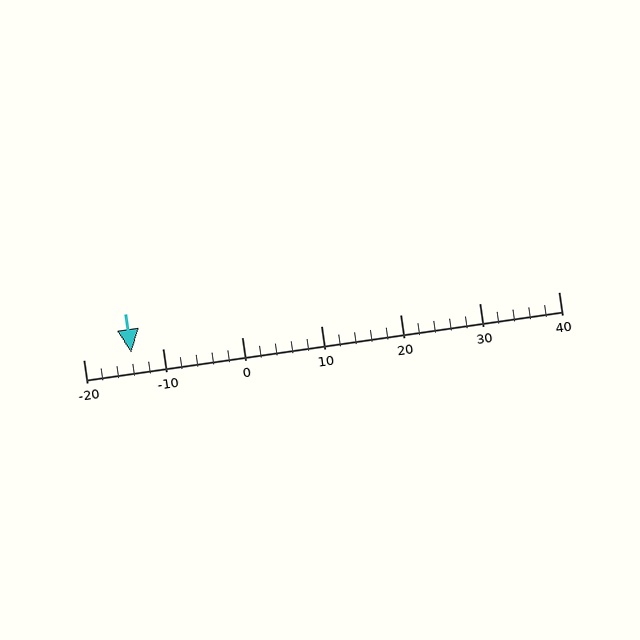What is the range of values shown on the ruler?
The ruler shows values from -20 to 40.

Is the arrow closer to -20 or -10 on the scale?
The arrow is closer to -10.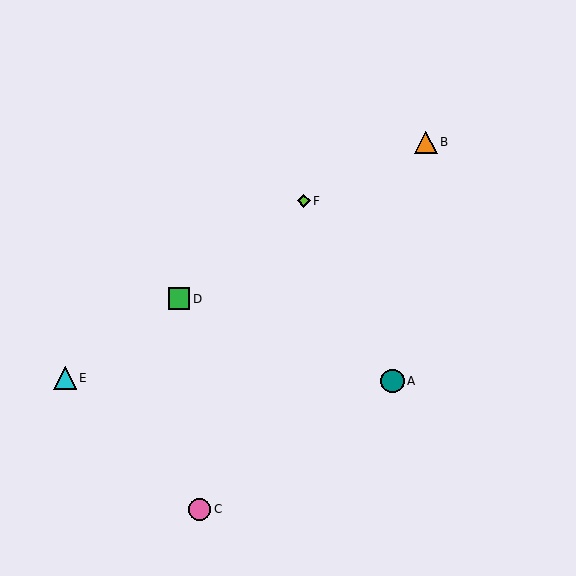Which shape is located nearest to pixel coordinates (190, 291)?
The green square (labeled D) at (179, 299) is nearest to that location.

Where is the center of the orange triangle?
The center of the orange triangle is at (426, 142).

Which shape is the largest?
The teal circle (labeled A) is the largest.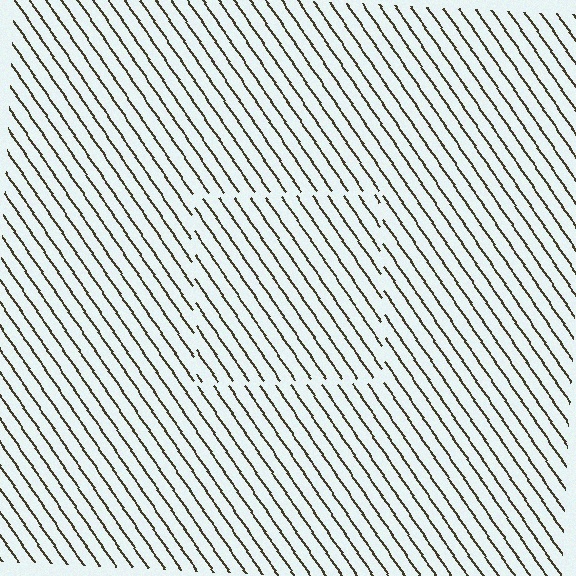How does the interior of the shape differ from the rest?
The interior of the shape contains the same grating, shifted by half a period — the contour is defined by the phase discontinuity where line-ends from the inner and outer gratings abut.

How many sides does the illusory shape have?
4 sides — the line-ends trace a square.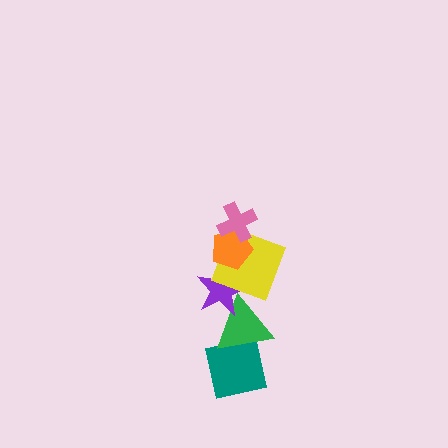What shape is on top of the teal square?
The green triangle is on top of the teal square.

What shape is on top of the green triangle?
The purple star is on top of the green triangle.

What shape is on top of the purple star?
The yellow square is on top of the purple star.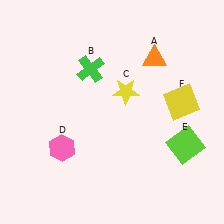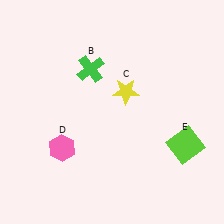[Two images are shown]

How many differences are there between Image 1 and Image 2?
There are 2 differences between the two images.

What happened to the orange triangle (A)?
The orange triangle (A) was removed in Image 2. It was in the top-right area of Image 1.